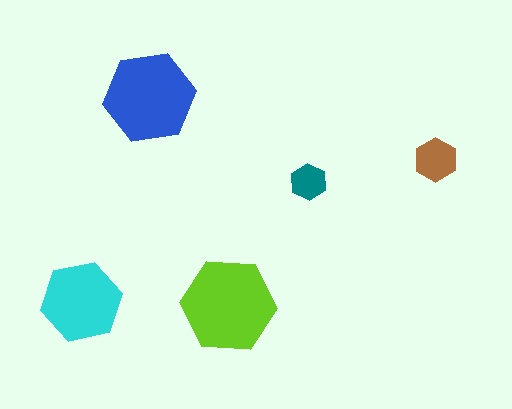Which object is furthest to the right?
The brown hexagon is rightmost.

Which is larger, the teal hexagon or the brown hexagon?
The brown one.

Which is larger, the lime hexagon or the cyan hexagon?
The lime one.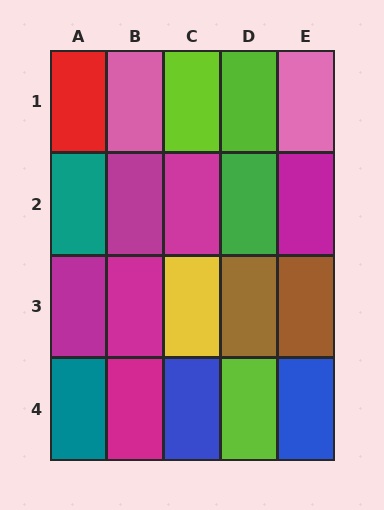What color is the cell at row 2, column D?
Green.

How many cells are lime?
3 cells are lime.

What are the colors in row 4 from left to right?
Teal, magenta, blue, lime, blue.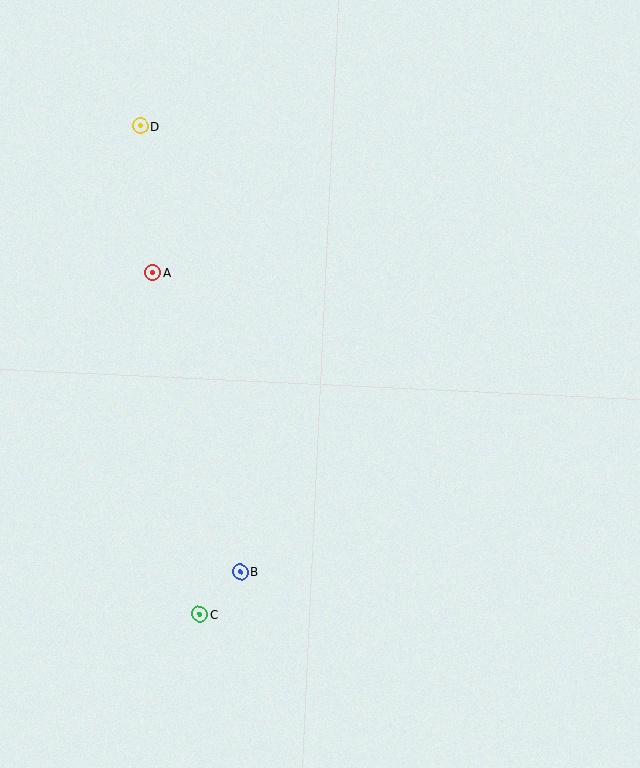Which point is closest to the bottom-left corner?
Point C is closest to the bottom-left corner.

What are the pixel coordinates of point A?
Point A is at (153, 272).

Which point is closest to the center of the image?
Point A at (153, 272) is closest to the center.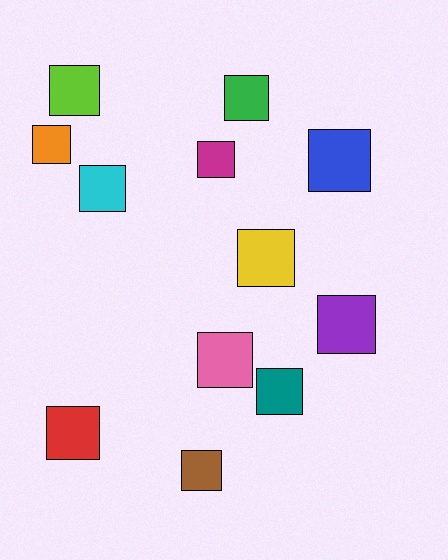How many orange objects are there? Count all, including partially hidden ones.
There is 1 orange object.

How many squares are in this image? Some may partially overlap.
There are 12 squares.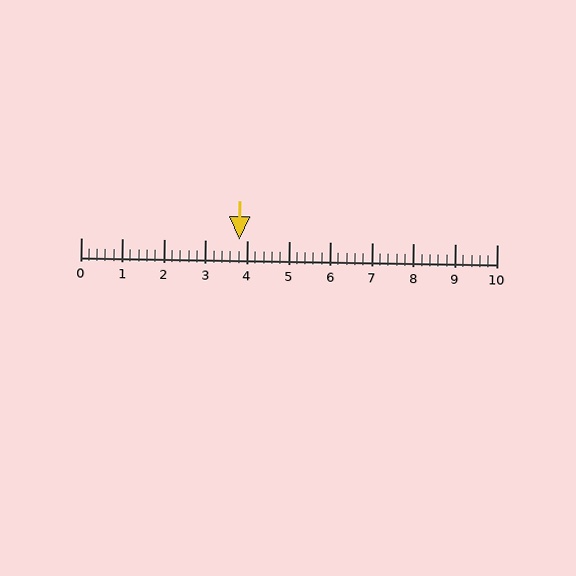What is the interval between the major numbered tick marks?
The major tick marks are spaced 1 units apart.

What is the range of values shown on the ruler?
The ruler shows values from 0 to 10.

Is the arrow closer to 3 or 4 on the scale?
The arrow is closer to 4.